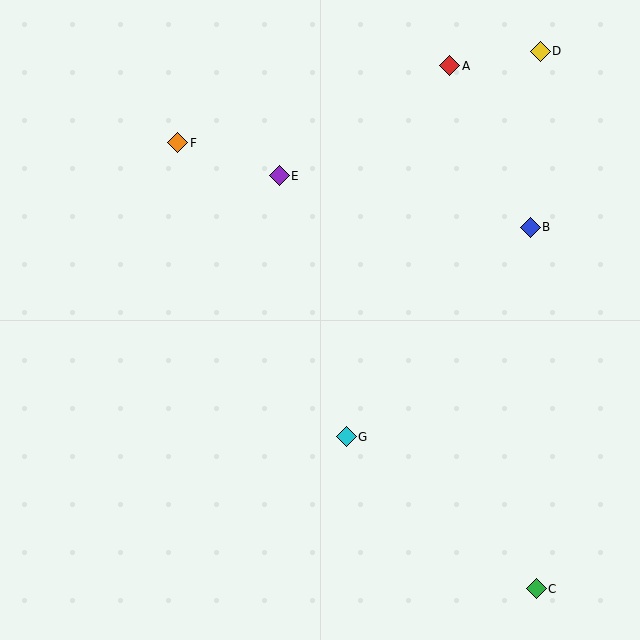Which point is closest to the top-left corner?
Point F is closest to the top-left corner.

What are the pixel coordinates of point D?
Point D is at (540, 51).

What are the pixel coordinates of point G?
Point G is at (346, 437).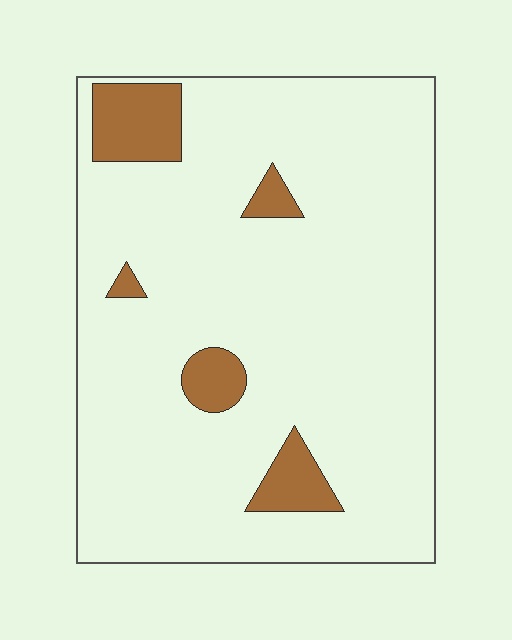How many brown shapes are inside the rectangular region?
5.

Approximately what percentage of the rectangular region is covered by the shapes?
Approximately 10%.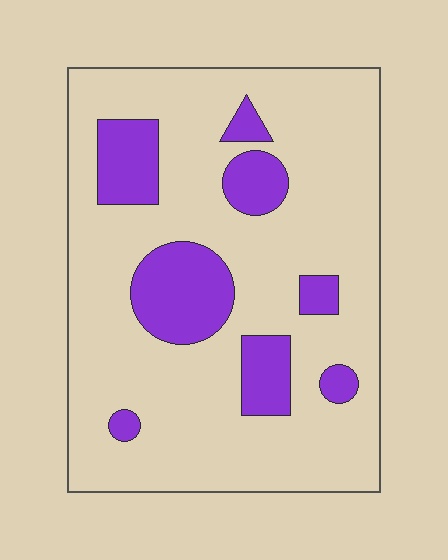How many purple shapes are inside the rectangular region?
8.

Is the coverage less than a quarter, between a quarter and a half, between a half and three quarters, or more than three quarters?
Less than a quarter.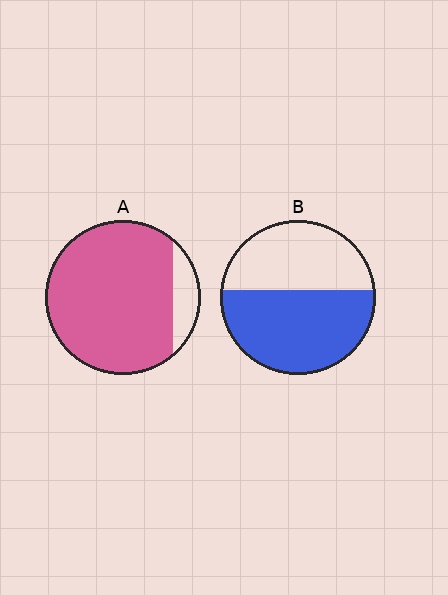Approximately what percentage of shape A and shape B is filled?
A is approximately 90% and B is approximately 55%.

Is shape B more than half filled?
Yes.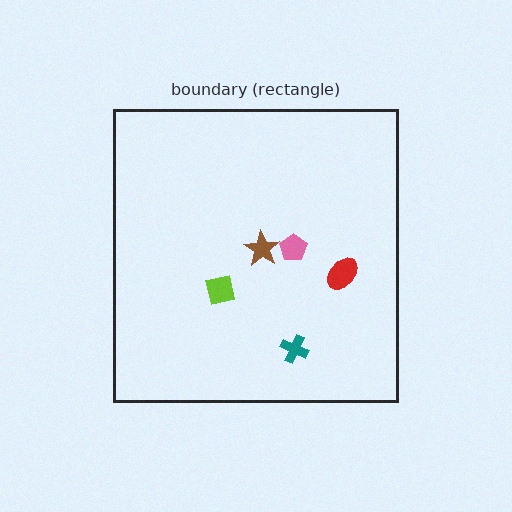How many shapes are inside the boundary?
5 inside, 0 outside.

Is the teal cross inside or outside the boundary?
Inside.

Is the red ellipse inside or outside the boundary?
Inside.